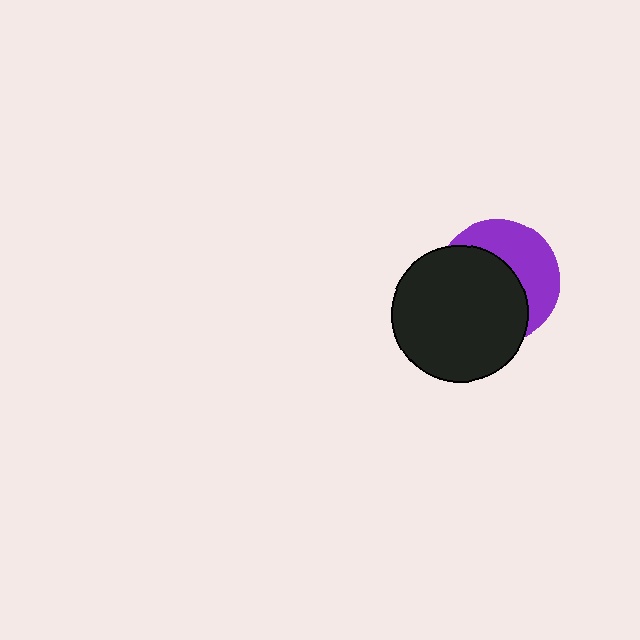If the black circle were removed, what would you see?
You would see the complete purple circle.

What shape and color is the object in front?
The object in front is a black circle.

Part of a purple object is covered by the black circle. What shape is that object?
It is a circle.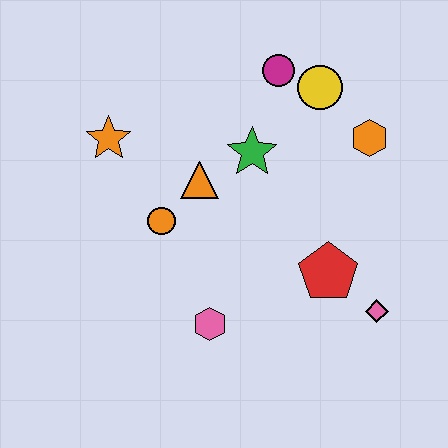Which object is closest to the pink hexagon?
The orange circle is closest to the pink hexagon.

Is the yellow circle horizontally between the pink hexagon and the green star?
No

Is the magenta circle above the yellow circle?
Yes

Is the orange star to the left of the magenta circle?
Yes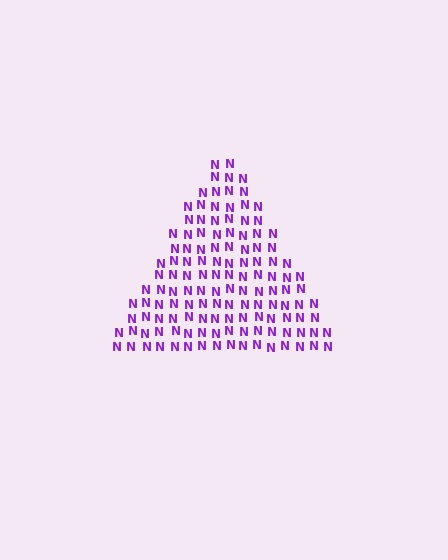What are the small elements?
The small elements are letter N's.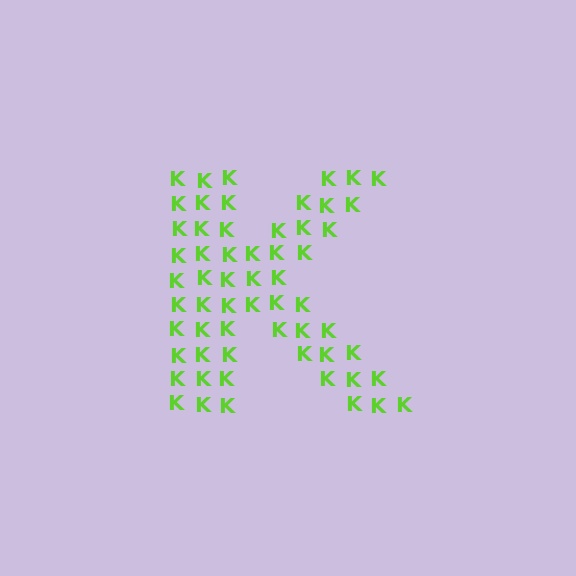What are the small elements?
The small elements are letter K's.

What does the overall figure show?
The overall figure shows the letter K.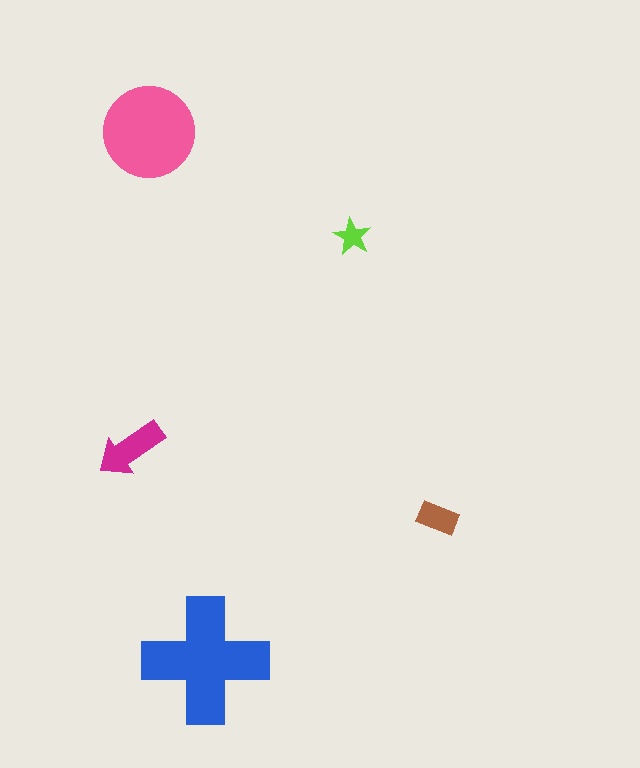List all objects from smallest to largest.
The lime star, the brown rectangle, the magenta arrow, the pink circle, the blue cross.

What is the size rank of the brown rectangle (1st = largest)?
4th.